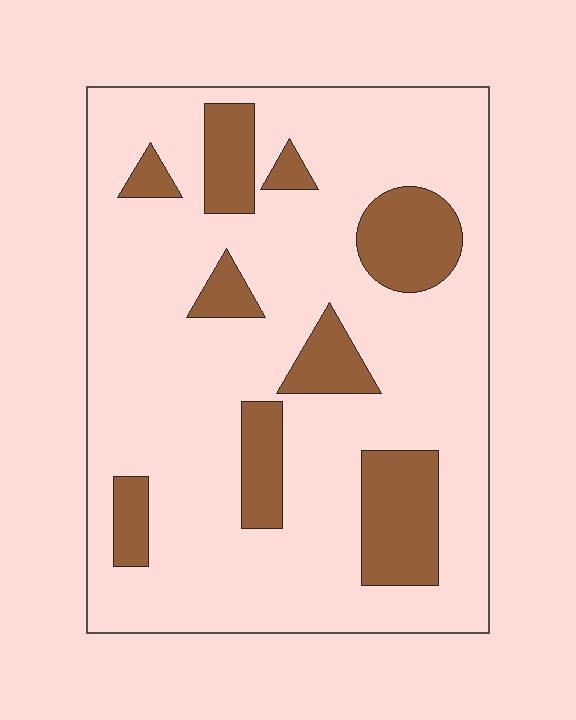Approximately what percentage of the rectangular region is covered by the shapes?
Approximately 20%.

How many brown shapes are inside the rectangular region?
9.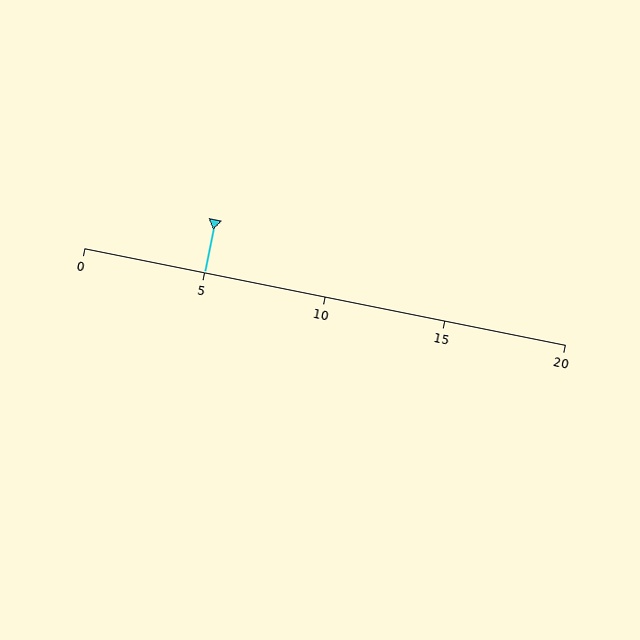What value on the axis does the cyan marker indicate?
The marker indicates approximately 5.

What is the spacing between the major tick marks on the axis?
The major ticks are spaced 5 apart.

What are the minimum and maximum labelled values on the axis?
The axis runs from 0 to 20.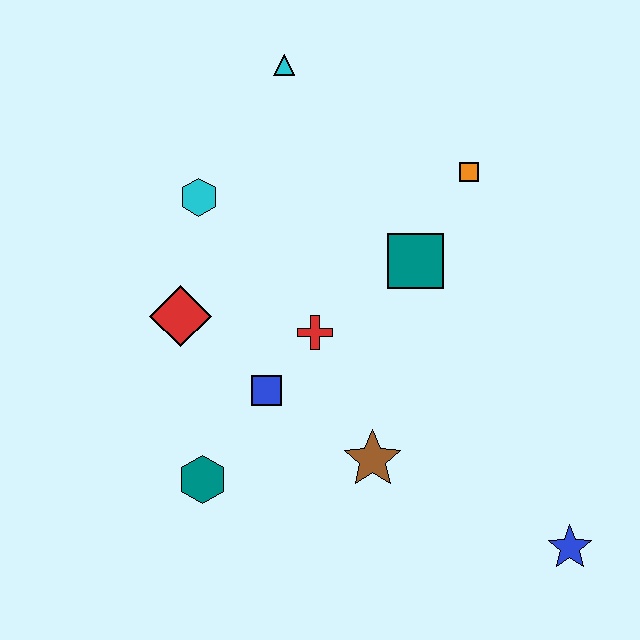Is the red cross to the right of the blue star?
No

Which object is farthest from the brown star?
The cyan triangle is farthest from the brown star.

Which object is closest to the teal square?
The orange square is closest to the teal square.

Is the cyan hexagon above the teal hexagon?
Yes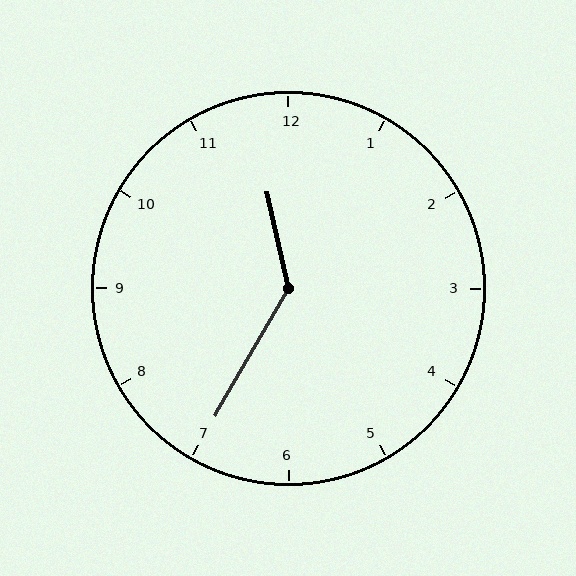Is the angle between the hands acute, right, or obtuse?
It is obtuse.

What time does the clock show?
11:35.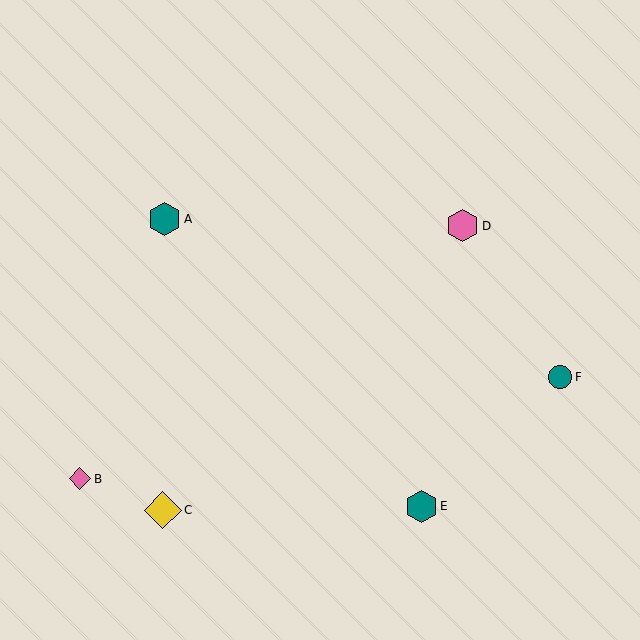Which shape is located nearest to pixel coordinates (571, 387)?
The teal circle (labeled F) at (560, 377) is nearest to that location.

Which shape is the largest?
The yellow diamond (labeled C) is the largest.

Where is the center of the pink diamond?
The center of the pink diamond is at (80, 479).